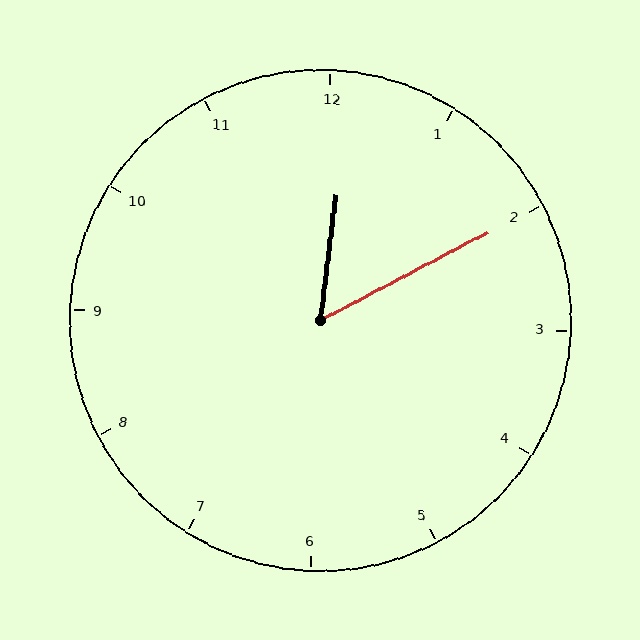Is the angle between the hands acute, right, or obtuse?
It is acute.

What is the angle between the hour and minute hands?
Approximately 55 degrees.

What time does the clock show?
12:10.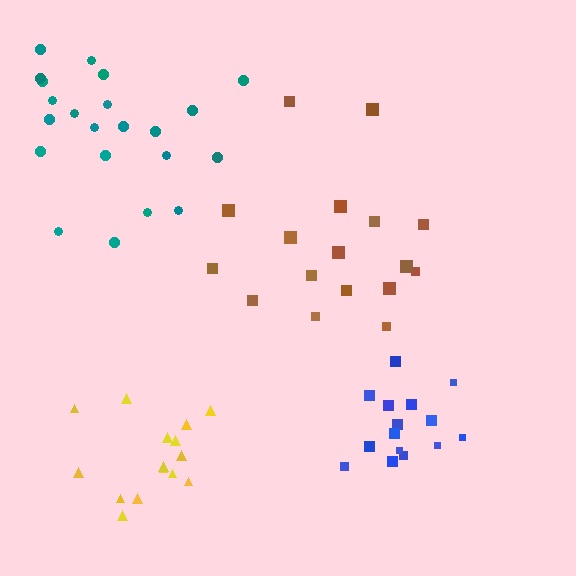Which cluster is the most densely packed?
Blue.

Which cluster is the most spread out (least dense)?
Brown.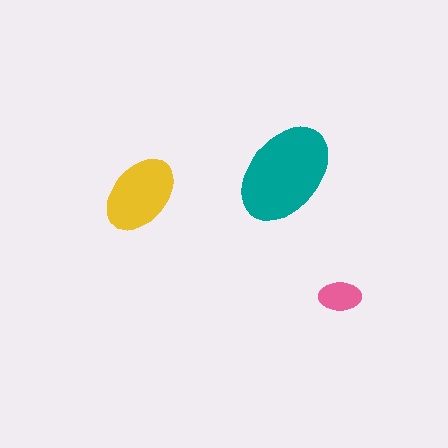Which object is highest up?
The teal ellipse is topmost.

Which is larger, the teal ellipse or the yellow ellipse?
The teal one.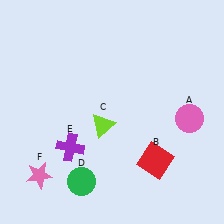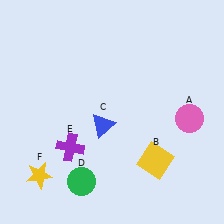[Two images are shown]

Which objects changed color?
B changed from red to yellow. C changed from lime to blue. F changed from pink to yellow.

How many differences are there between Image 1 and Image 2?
There are 3 differences between the two images.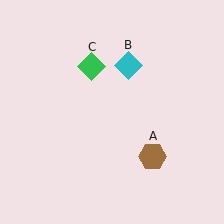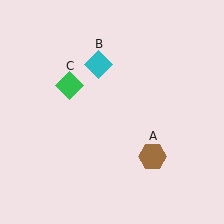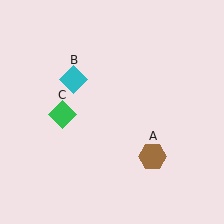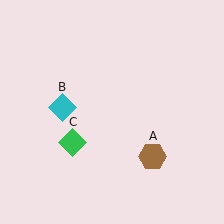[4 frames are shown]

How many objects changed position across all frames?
2 objects changed position: cyan diamond (object B), green diamond (object C).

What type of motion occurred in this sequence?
The cyan diamond (object B), green diamond (object C) rotated counterclockwise around the center of the scene.